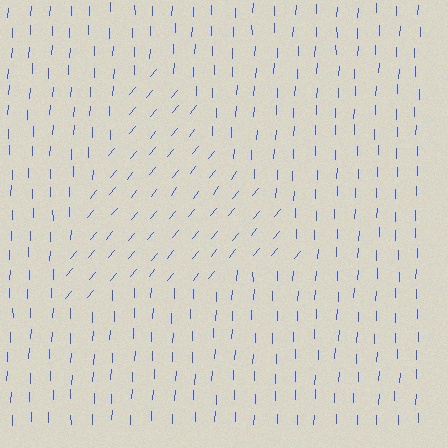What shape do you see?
I see a triangle.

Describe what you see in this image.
The image is filled with small blue line segments. A triangle region in the image has lines oriented differently from the surrounding lines, creating a visible texture boundary.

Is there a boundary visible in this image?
Yes, there is a texture boundary formed by a change in line orientation.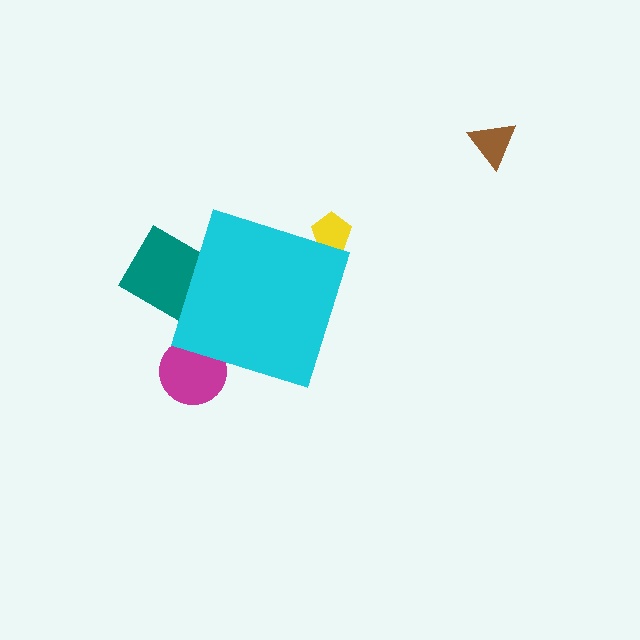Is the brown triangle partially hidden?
No, the brown triangle is fully visible.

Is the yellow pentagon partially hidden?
Yes, the yellow pentagon is partially hidden behind the cyan diamond.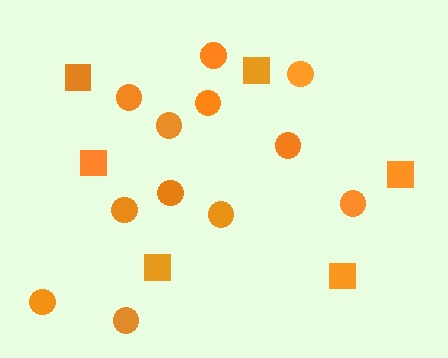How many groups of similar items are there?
There are 2 groups: one group of circles (12) and one group of squares (6).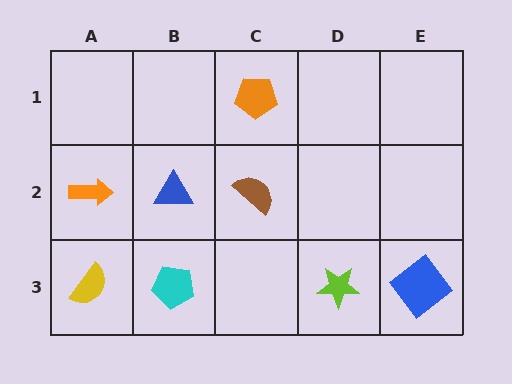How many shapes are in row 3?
4 shapes.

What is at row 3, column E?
A blue diamond.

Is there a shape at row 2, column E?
No, that cell is empty.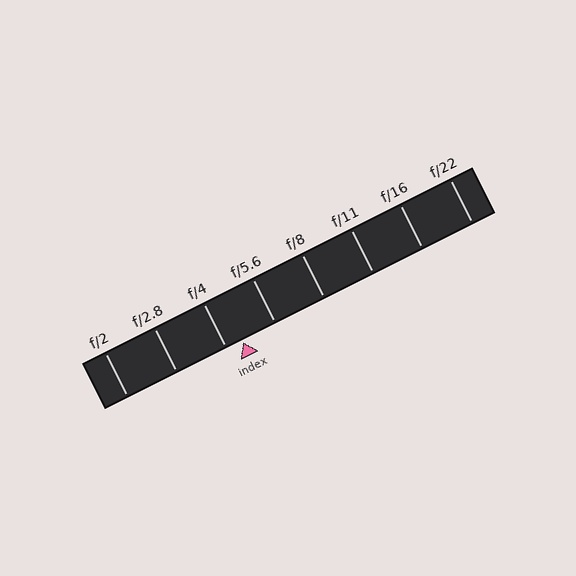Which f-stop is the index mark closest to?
The index mark is closest to f/4.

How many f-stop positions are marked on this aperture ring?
There are 8 f-stop positions marked.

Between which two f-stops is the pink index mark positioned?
The index mark is between f/4 and f/5.6.